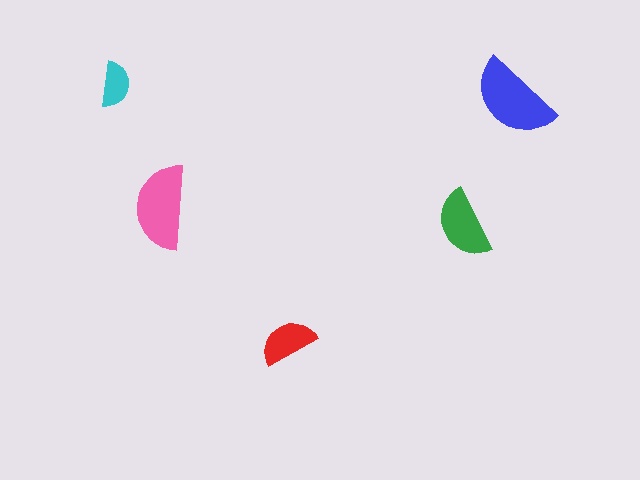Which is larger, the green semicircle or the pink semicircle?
The pink one.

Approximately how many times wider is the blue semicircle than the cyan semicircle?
About 2 times wider.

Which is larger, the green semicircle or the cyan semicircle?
The green one.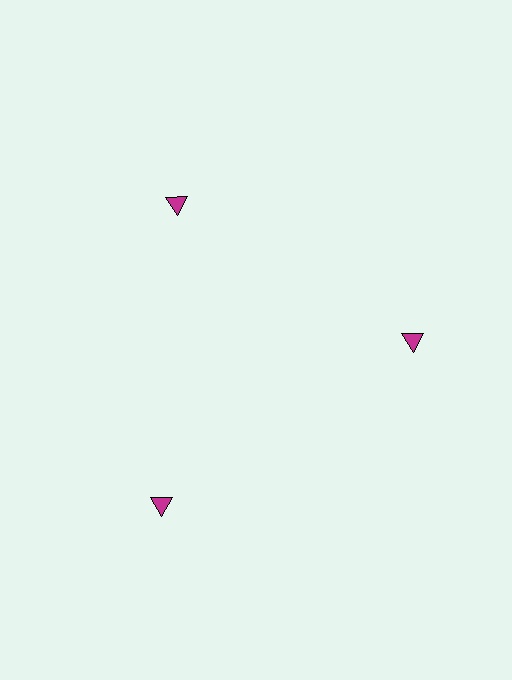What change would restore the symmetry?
The symmetry would be restored by moving it inward, back onto the ring so that all 3 triangles sit at equal angles and equal distance from the center.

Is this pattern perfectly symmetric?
No. The 3 magenta triangles are arranged in a ring, but one element near the 7 o'clock position is pushed outward from the center, breaking the 3-fold rotational symmetry.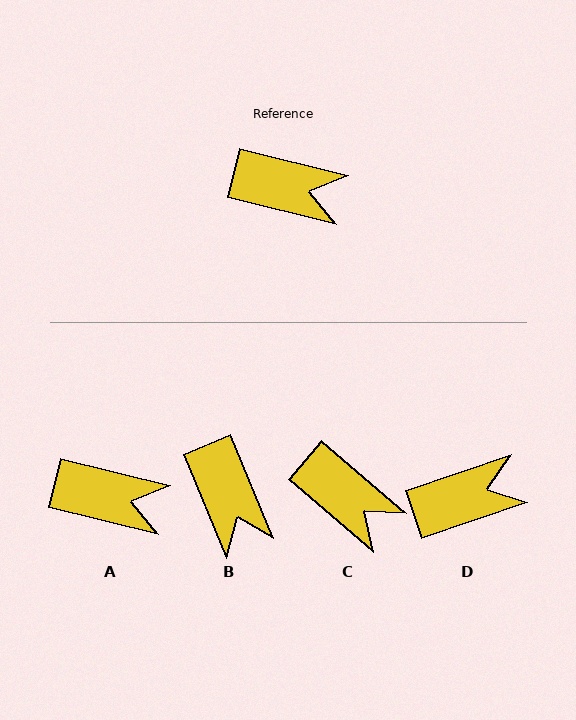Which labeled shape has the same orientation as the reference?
A.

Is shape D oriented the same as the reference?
No, it is off by about 33 degrees.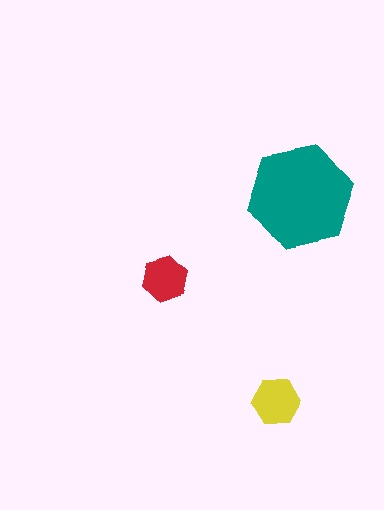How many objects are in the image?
There are 3 objects in the image.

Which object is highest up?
The teal hexagon is topmost.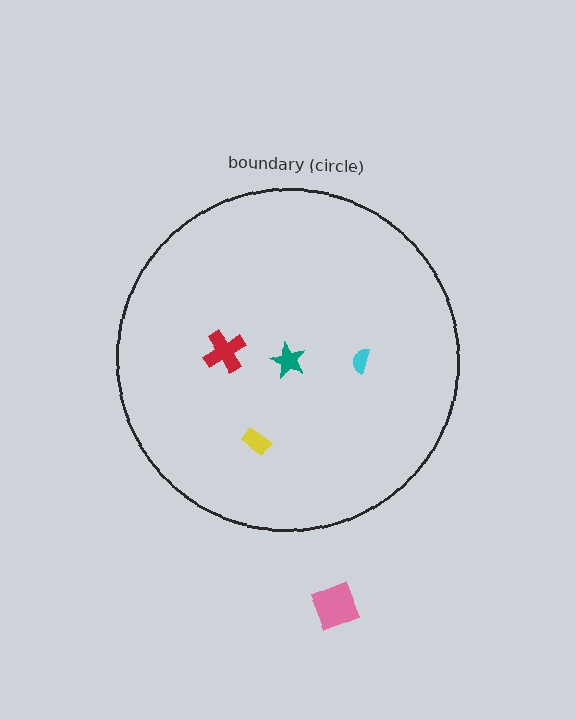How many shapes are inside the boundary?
4 inside, 1 outside.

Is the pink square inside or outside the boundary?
Outside.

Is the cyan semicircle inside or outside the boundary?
Inside.